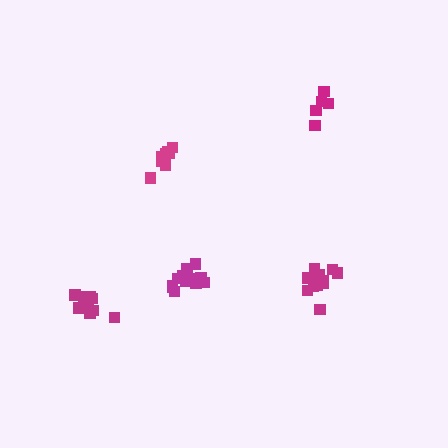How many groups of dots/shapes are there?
There are 5 groups.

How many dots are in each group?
Group 1: 11 dots, Group 2: 11 dots, Group 3: 6 dots, Group 4: 9 dots, Group 5: 12 dots (49 total).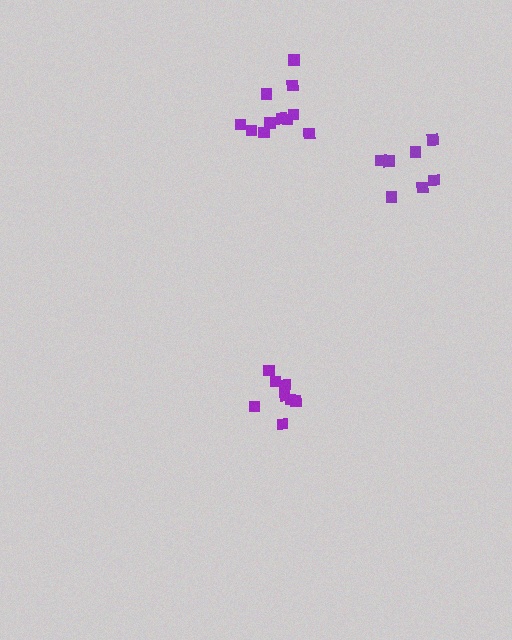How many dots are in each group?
Group 1: 8 dots, Group 2: 7 dots, Group 3: 11 dots (26 total).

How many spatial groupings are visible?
There are 3 spatial groupings.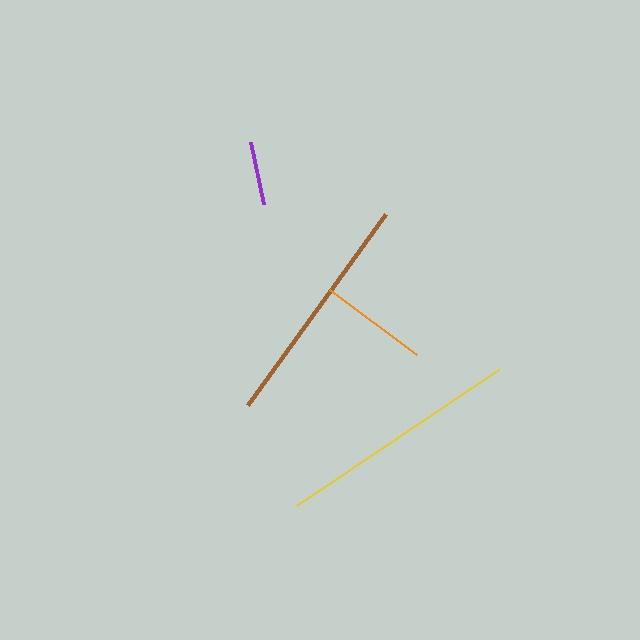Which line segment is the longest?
The yellow line is the longest at approximately 243 pixels.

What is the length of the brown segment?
The brown segment is approximately 236 pixels long.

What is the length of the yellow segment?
The yellow segment is approximately 243 pixels long.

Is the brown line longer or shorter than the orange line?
The brown line is longer than the orange line.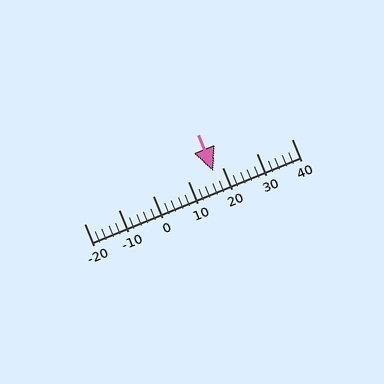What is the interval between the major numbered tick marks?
The major tick marks are spaced 10 units apart.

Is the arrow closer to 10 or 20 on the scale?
The arrow is closer to 20.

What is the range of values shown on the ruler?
The ruler shows values from -20 to 40.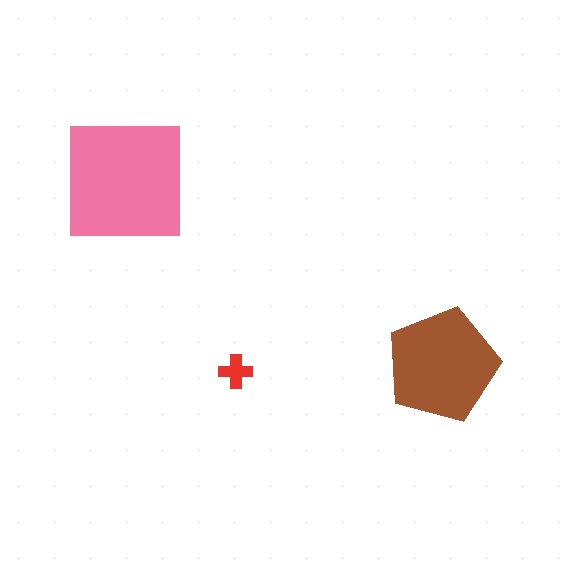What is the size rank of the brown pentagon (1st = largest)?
2nd.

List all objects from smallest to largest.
The red cross, the brown pentagon, the pink square.